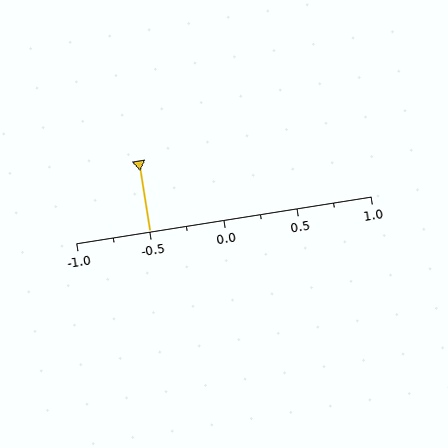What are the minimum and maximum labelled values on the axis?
The axis runs from -1.0 to 1.0.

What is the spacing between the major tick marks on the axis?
The major ticks are spaced 0.5 apart.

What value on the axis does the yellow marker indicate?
The marker indicates approximately -0.5.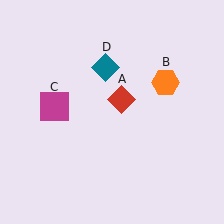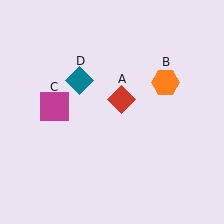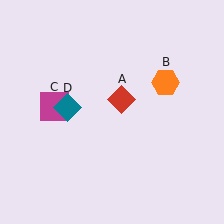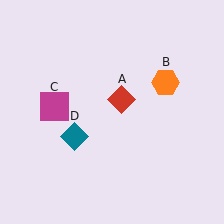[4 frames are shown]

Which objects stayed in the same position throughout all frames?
Red diamond (object A) and orange hexagon (object B) and magenta square (object C) remained stationary.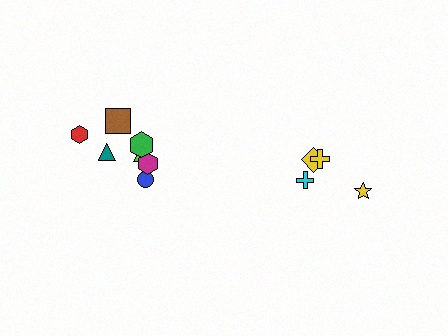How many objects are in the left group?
There are 7 objects.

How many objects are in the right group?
There are 4 objects.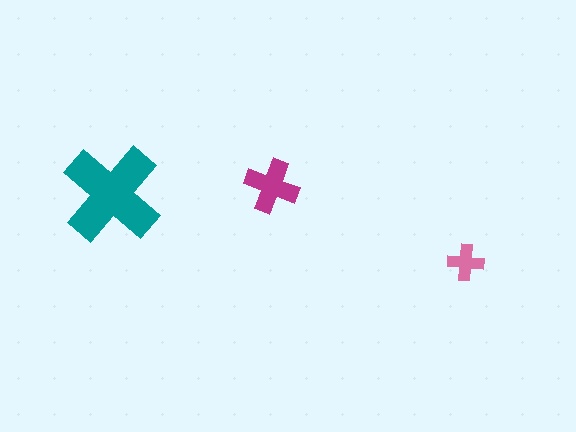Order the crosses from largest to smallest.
the teal one, the magenta one, the pink one.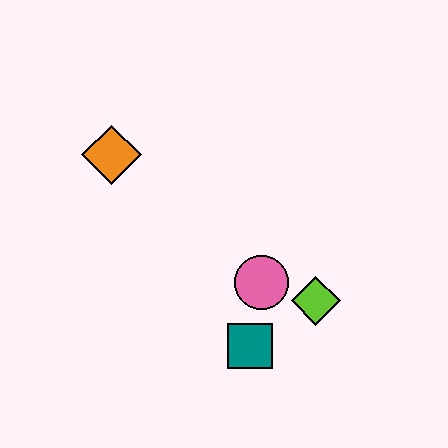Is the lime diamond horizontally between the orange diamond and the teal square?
No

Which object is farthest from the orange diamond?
The lime diamond is farthest from the orange diamond.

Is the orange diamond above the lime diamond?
Yes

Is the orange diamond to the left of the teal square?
Yes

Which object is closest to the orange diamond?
The pink circle is closest to the orange diamond.